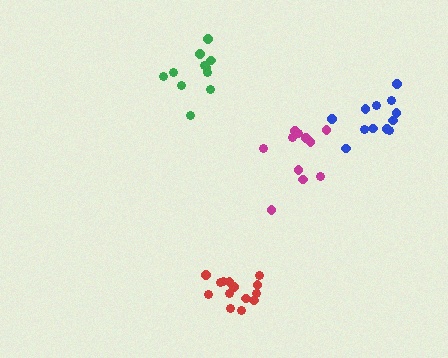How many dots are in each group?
Group 1: 11 dots, Group 2: 14 dots, Group 3: 12 dots, Group 4: 11 dots (48 total).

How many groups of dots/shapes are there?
There are 4 groups.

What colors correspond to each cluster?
The clusters are colored: green, red, blue, magenta.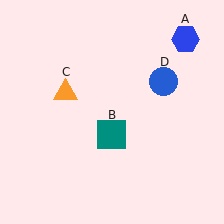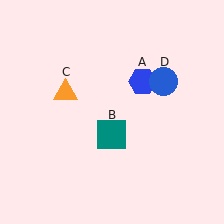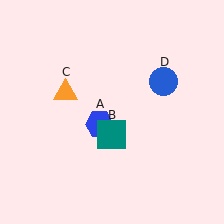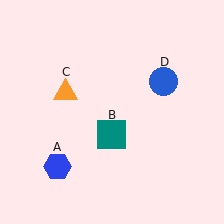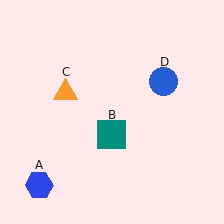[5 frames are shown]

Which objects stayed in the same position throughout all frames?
Teal square (object B) and orange triangle (object C) and blue circle (object D) remained stationary.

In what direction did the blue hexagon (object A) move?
The blue hexagon (object A) moved down and to the left.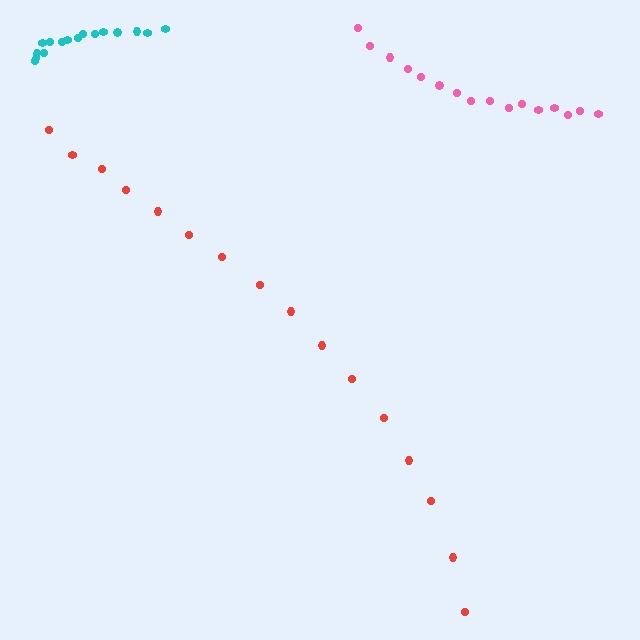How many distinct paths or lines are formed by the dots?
There are 3 distinct paths.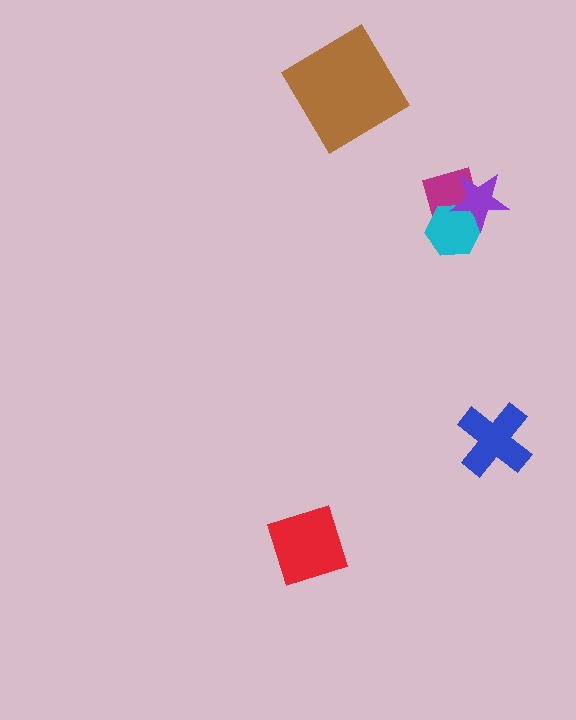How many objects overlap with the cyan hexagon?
2 objects overlap with the cyan hexagon.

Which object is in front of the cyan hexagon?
The purple star is in front of the cyan hexagon.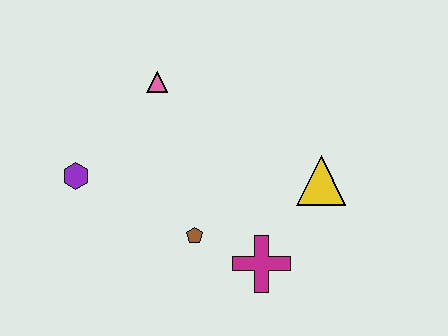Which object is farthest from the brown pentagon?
The pink triangle is farthest from the brown pentagon.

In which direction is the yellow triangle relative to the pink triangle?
The yellow triangle is to the right of the pink triangle.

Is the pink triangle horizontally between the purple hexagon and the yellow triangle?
Yes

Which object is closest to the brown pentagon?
The magenta cross is closest to the brown pentagon.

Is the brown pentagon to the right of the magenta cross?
No